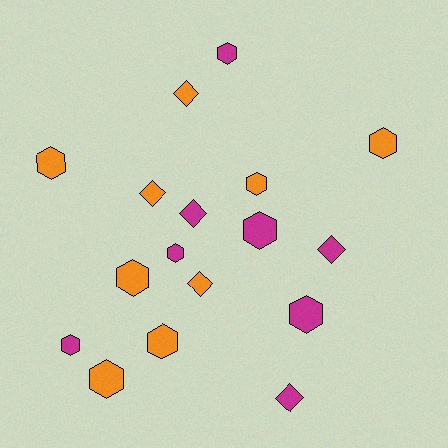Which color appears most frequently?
Orange, with 9 objects.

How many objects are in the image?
There are 17 objects.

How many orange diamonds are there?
There are 3 orange diamonds.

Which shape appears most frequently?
Hexagon, with 11 objects.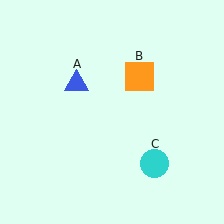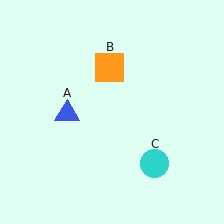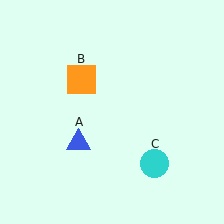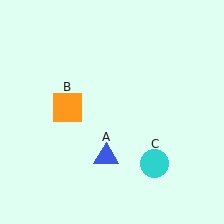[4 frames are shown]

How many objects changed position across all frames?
2 objects changed position: blue triangle (object A), orange square (object B).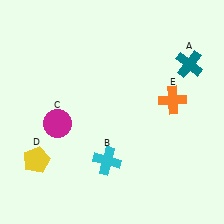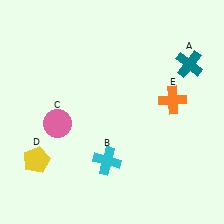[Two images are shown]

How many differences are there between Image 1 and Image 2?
There is 1 difference between the two images.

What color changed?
The circle (C) changed from magenta in Image 1 to pink in Image 2.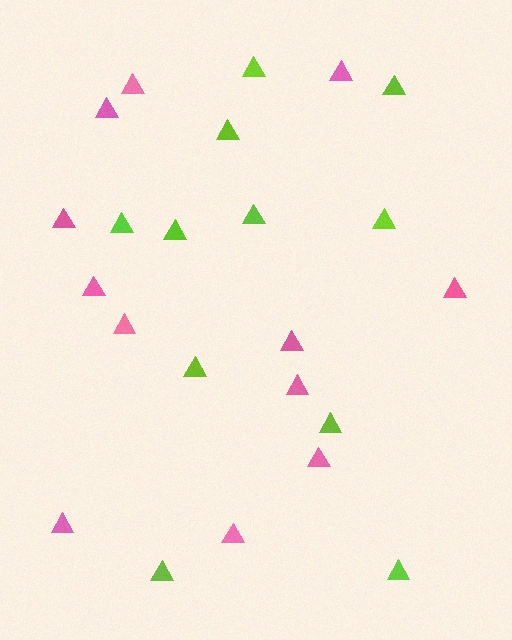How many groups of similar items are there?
There are 2 groups: one group of lime triangles (11) and one group of pink triangles (12).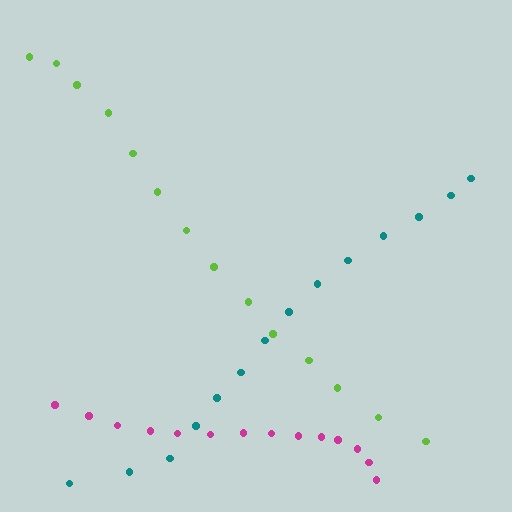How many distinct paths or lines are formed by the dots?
There are 3 distinct paths.